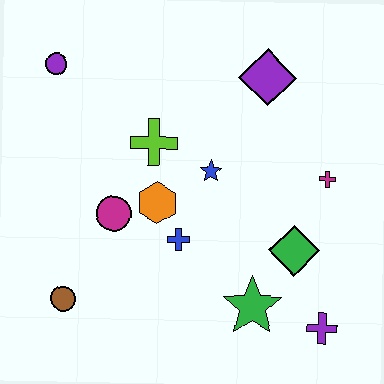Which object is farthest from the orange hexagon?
The purple cross is farthest from the orange hexagon.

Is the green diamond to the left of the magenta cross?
Yes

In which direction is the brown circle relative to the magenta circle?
The brown circle is below the magenta circle.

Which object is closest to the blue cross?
The orange hexagon is closest to the blue cross.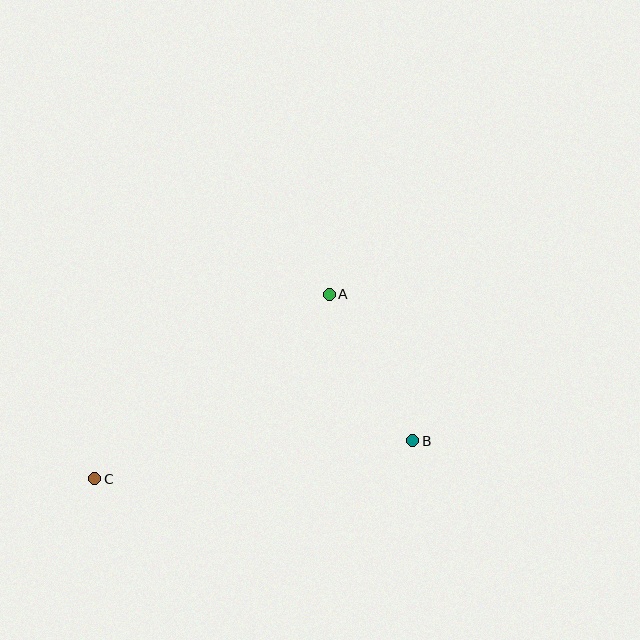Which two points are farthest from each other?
Points B and C are farthest from each other.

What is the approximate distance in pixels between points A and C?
The distance between A and C is approximately 298 pixels.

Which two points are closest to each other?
Points A and B are closest to each other.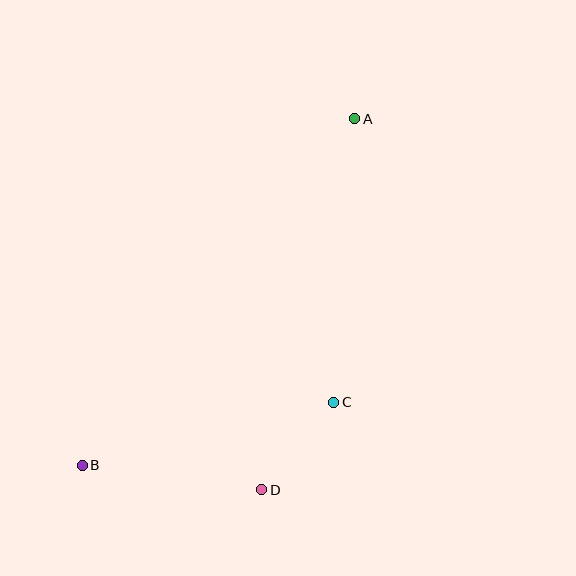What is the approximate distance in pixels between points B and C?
The distance between B and C is approximately 260 pixels.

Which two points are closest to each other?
Points C and D are closest to each other.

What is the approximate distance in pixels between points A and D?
The distance between A and D is approximately 383 pixels.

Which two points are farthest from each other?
Points A and B are farthest from each other.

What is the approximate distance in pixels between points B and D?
The distance between B and D is approximately 181 pixels.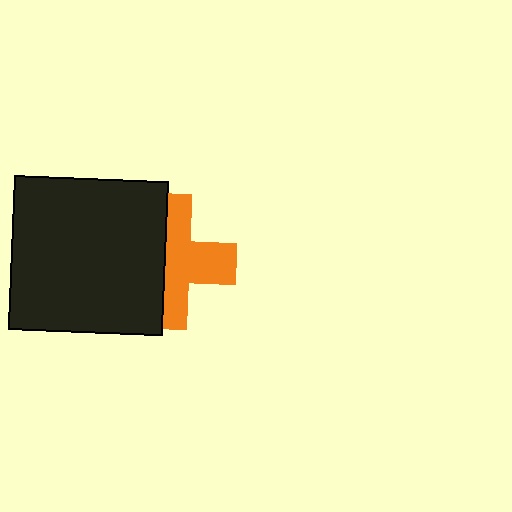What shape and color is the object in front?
The object in front is a black square.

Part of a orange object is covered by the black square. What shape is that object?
It is a cross.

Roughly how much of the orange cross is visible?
About half of it is visible (roughly 55%).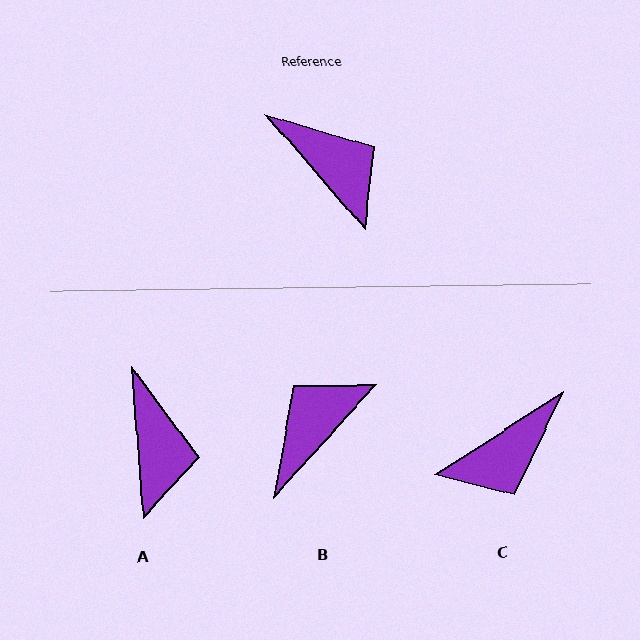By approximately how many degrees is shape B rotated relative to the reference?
Approximately 97 degrees counter-clockwise.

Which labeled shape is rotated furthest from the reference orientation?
C, about 98 degrees away.